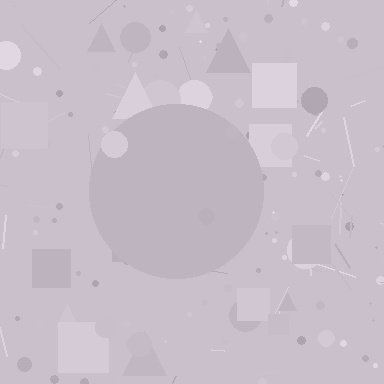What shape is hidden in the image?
A circle is hidden in the image.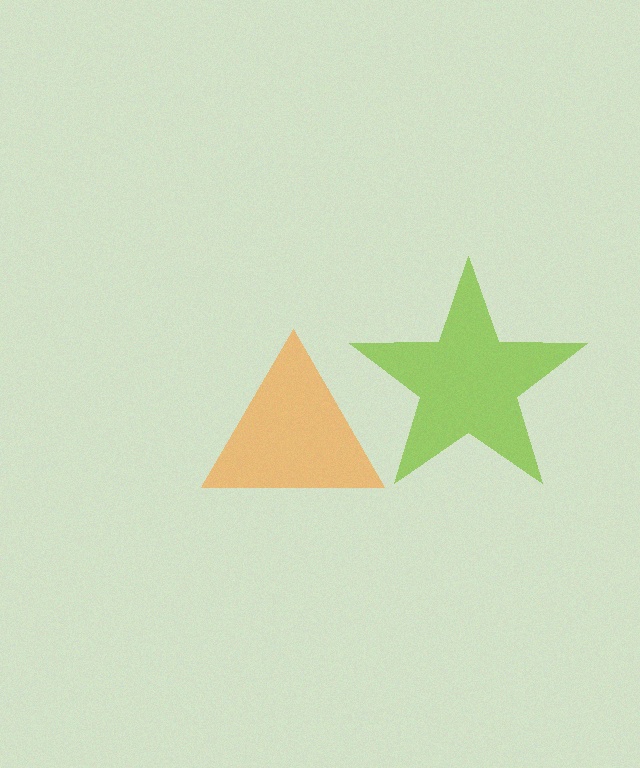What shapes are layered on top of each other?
The layered shapes are: a lime star, an orange triangle.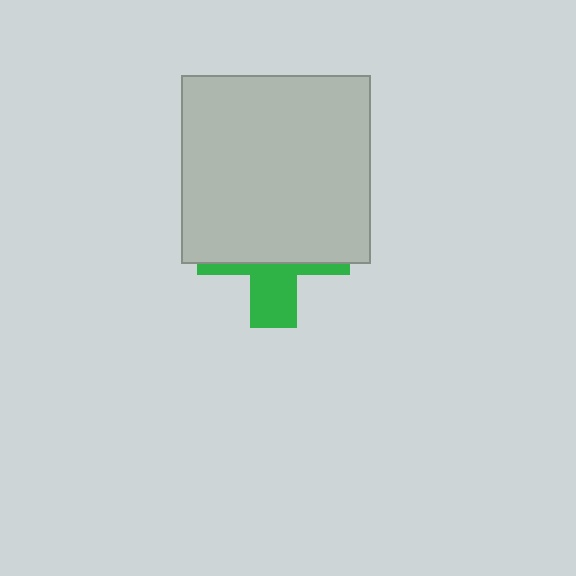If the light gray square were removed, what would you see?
You would see the complete green cross.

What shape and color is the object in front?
The object in front is a light gray square.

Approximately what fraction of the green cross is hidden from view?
Roughly 65% of the green cross is hidden behind the light gray square.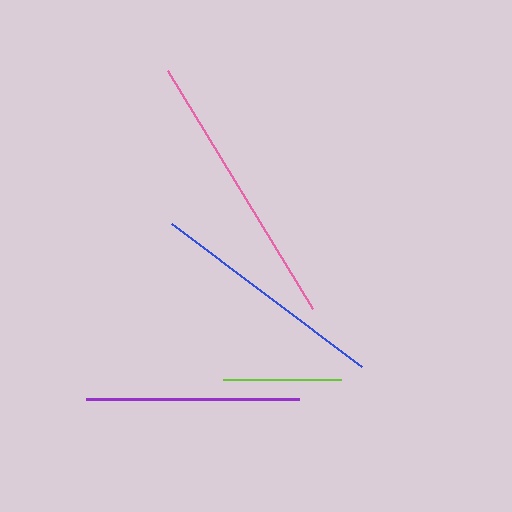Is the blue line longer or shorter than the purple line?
The blue line is longer than the purple line.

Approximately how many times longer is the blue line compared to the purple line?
The blue line is approximately 1.1 times the length of the purple line.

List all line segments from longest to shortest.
From longest to shortest: pink, blue, purple, lime.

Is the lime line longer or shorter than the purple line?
The purple line is longer than the lime line.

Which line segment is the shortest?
The lime line is the shortest at approximately 118 pixels.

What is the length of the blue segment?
The blue segment is approximately 237 pixels long.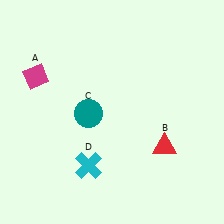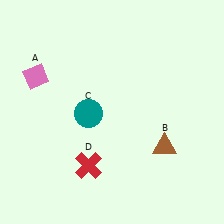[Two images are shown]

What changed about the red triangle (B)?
In Image 1, B is red. In Image 2, it changed to brown.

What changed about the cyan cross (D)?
In Image 1, D is cyan. In Image 2, it changed to red.